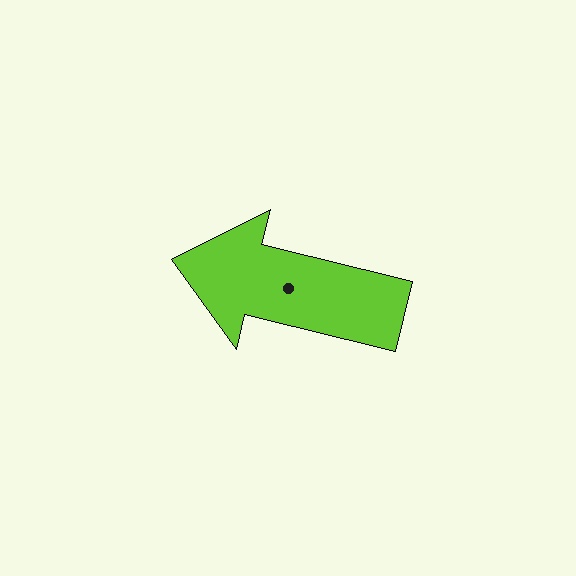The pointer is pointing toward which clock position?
Roughly 9 o'clock.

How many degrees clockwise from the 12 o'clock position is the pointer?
Approximately 284 degrees.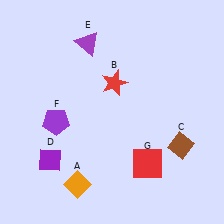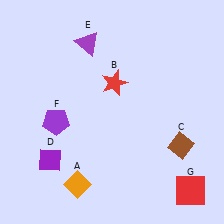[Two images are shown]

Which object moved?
The red square (G) moved right.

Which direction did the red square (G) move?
The red square (G) moved right.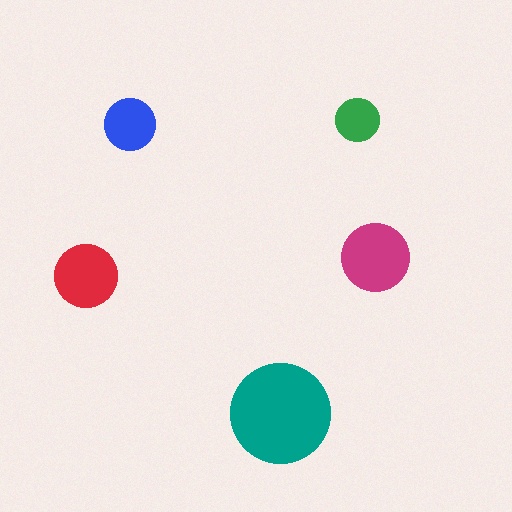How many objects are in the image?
There are 5 objects in the image.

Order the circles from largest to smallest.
the teal one, the magenta one, the red one, the blue one, the green one.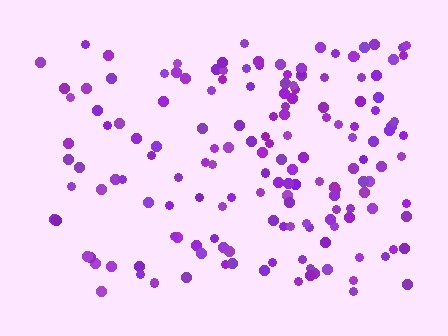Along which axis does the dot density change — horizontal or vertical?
Horizontal.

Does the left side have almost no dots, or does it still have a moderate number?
Still a moderate number, just noticeably fewer than the right.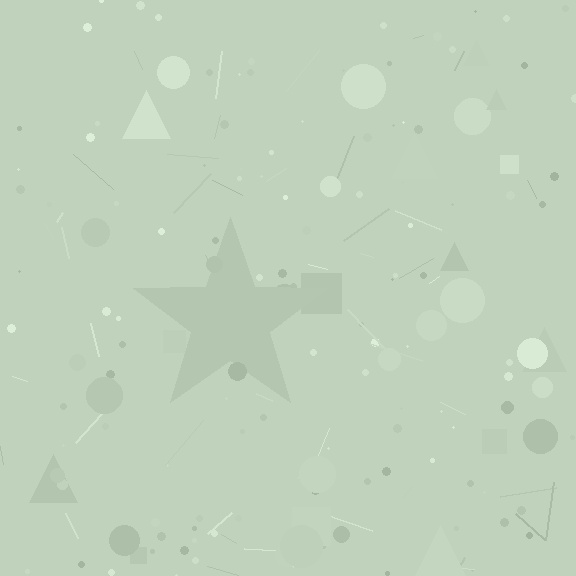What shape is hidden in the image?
A star is hidden in the image.